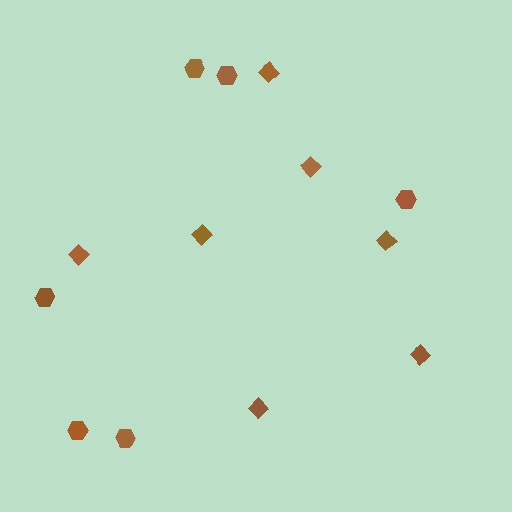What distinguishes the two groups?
There are 2 groups: one group of diamonds (7) and one group of hexagons (6).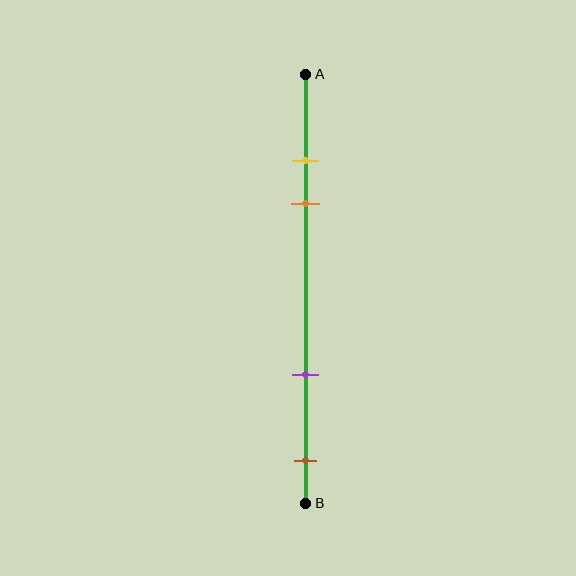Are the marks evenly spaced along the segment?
No, the marks are not evenly spaced.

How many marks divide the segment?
There are 4 marks dividing the segment.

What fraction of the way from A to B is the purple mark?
The purple mark is approximately 70% (0.7) of the way from A to B.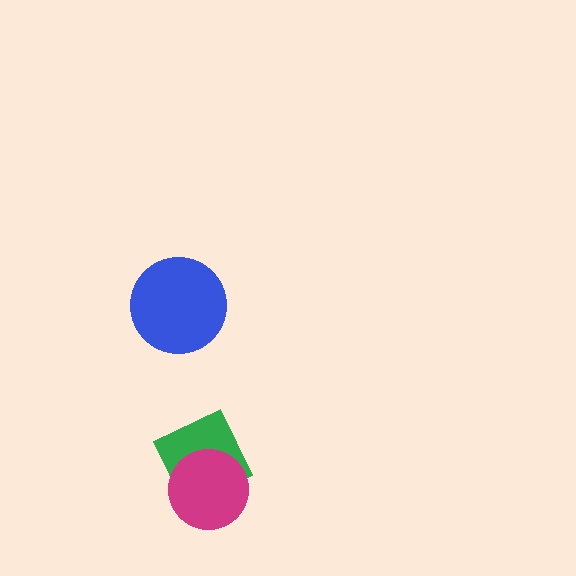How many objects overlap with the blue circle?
0 objects overlap with the blue circle.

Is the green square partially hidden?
Yes, it is partially covered by another shape.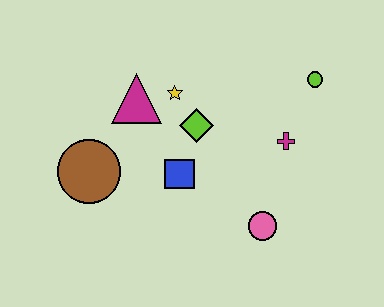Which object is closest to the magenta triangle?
The yellow star is closest to the magenta triangle.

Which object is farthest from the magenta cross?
The brown circle is farthest from the magenta cross.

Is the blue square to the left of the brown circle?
No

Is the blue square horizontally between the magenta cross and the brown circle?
Yes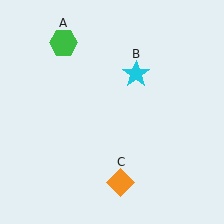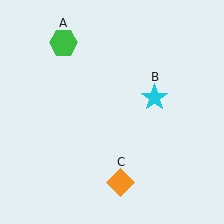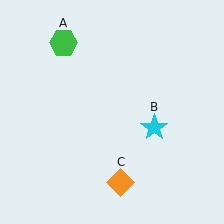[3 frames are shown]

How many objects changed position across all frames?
1 object changed position: cyan star (object B).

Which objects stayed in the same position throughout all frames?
Green hexagon (object A) and orange diamond (object C) remained stationary.